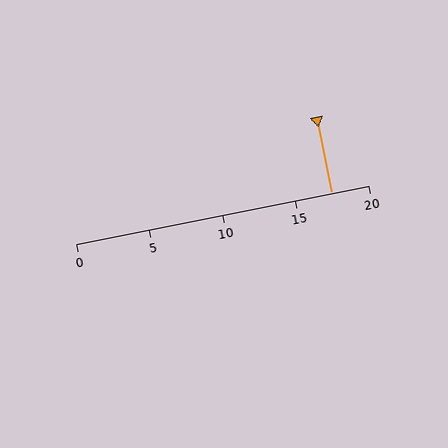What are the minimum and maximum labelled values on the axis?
The axis runs from 0 to 20.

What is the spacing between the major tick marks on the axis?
The major ticks are spaced 5 apart.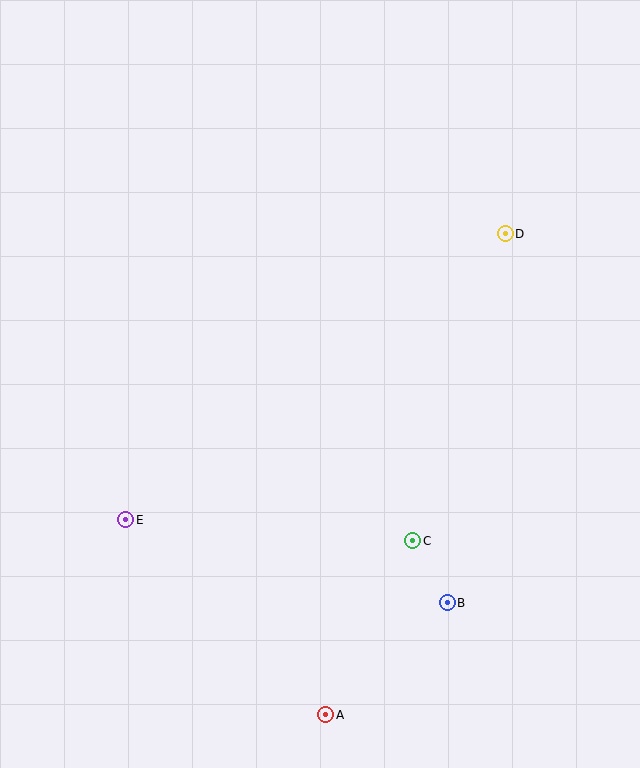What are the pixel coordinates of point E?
Point E is at (126, 520).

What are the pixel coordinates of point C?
Point C is at (413, 541).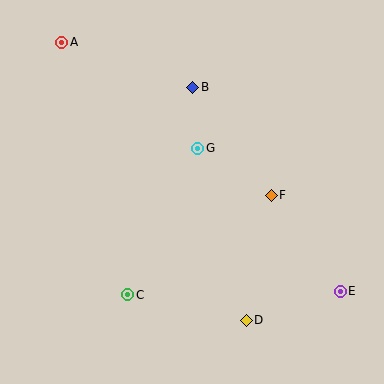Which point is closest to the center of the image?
Point G at (198, 148) is closest to the center.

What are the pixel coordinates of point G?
Point G is at (198, 148).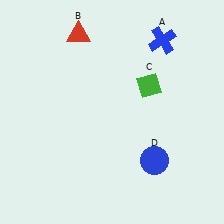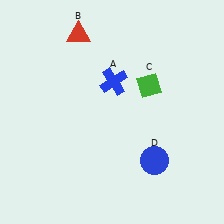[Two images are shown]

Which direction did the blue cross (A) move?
The blue cross (A) moved left.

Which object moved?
The blue cross (A) moved left.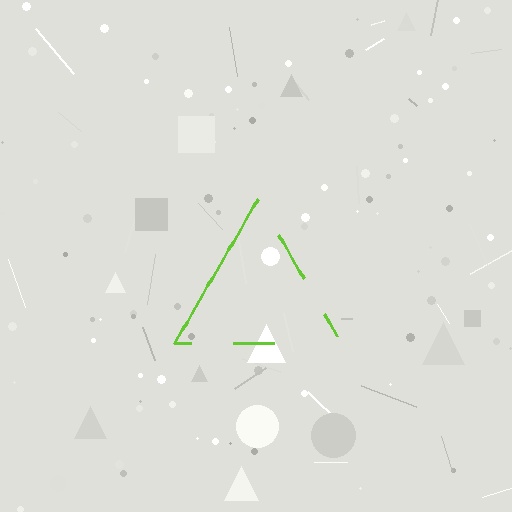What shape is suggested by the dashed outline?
The dashed outline suggests a triangle.